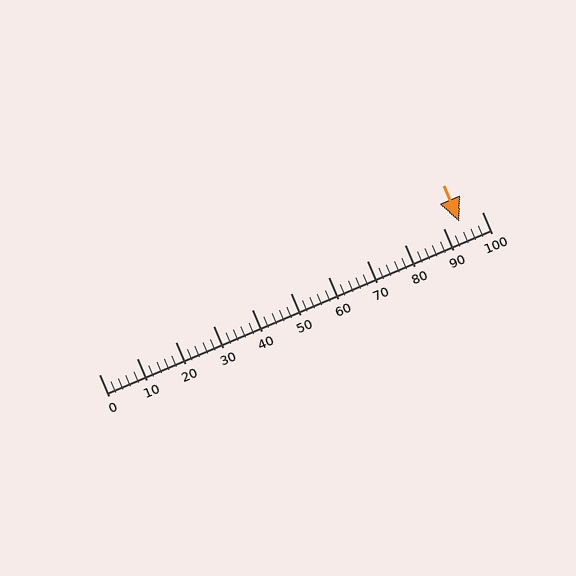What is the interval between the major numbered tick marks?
The major tick marks are spaced 10 units apart.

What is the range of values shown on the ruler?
The ruler shows values from 0 to 100.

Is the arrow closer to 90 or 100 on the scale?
The arrow is closer to 90.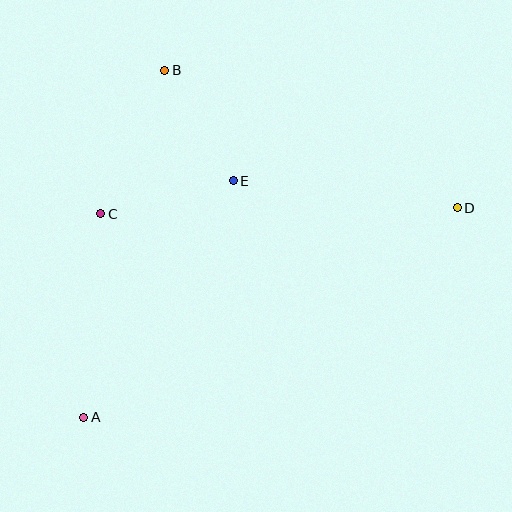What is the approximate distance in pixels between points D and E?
The distance between D and E is approximately 226 pixels.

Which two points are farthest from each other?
Points A and D are farthest from each other.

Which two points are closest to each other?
Points B and E are closest to each other.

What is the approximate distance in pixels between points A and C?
The distance between A and C is approximately 204 pixels.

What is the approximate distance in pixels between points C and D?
The distance between C and D is approximately 357 pixels.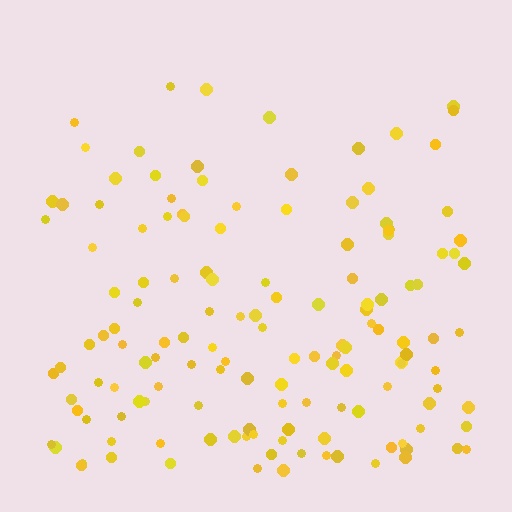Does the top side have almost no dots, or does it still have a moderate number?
Still a moderate number, just noticeably fewer than the bottom.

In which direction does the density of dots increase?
From top to bottom, with the bottom side densest.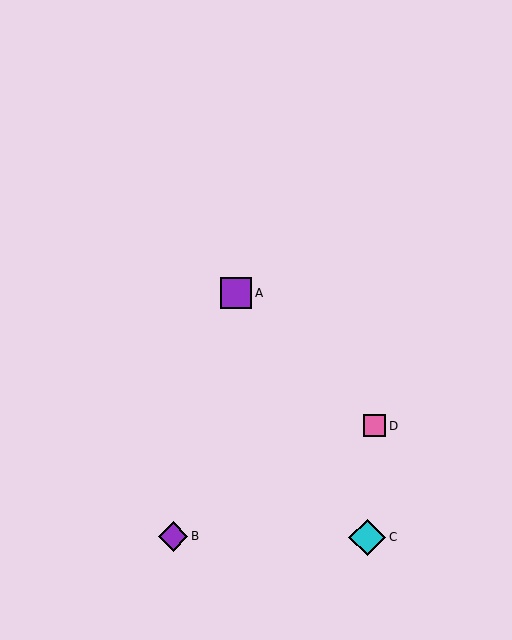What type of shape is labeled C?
Shape C is a cyan diamond.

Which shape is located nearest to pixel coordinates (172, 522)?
The purple diamond (labeled B) at (173, 536) is nearest to that location.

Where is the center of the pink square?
The center of the pink square is at (375, 426).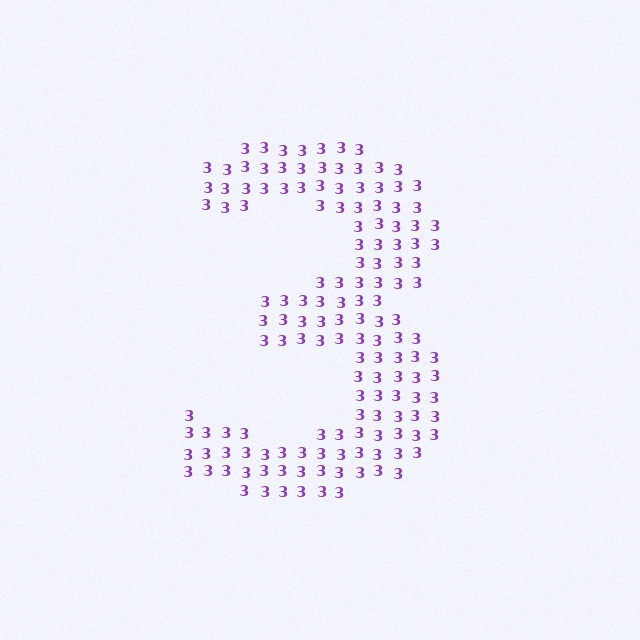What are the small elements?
The small elements are digit 3's.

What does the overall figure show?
The overall figure shows the digit 3.